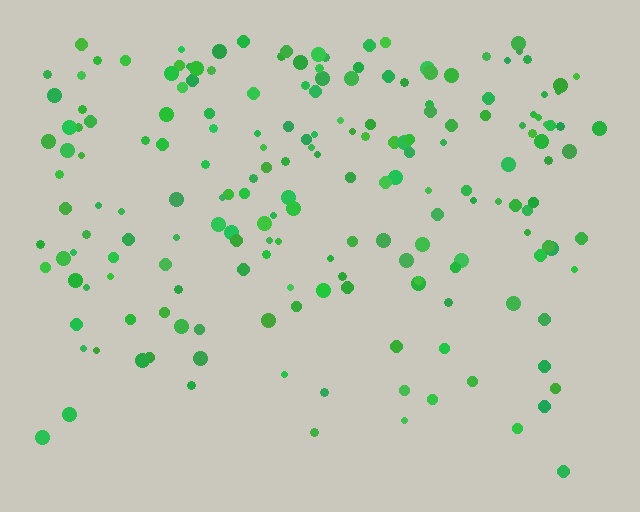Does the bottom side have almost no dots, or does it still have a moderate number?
Still a moderate number, just noticeably fewer than the top.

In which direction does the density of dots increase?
From bottom to top, with the top side densest.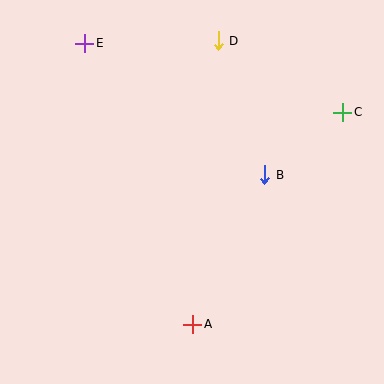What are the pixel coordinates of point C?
Point C is at (343, 112).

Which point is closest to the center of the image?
Point B at (265, 175) is closest to the center.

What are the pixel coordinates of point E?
Point E is at (85, 43).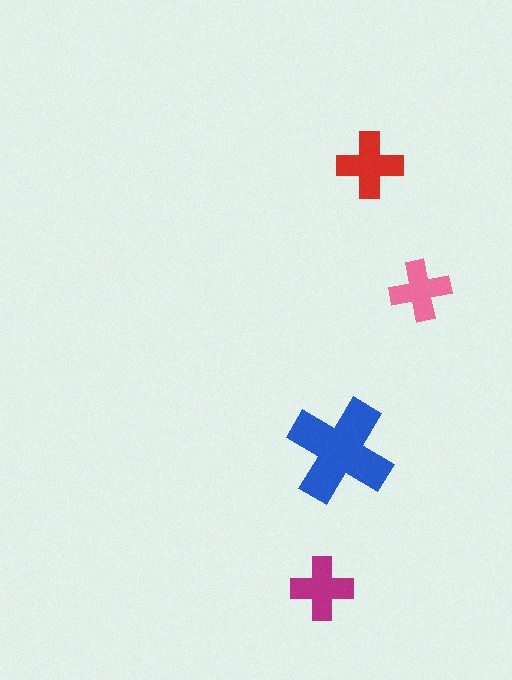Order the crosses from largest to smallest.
the blue one, the red one, the magenta one, the pink one.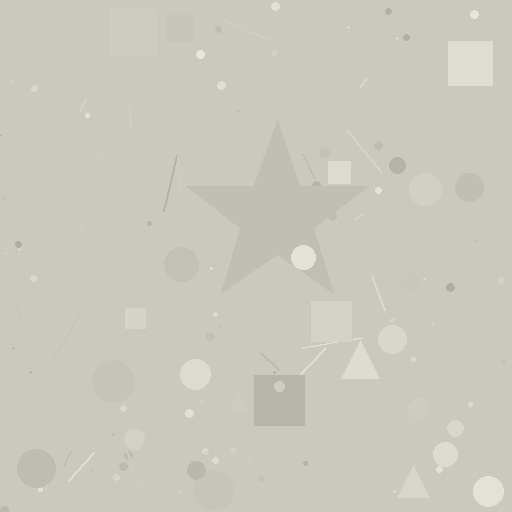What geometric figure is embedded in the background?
A star is embedded in the background.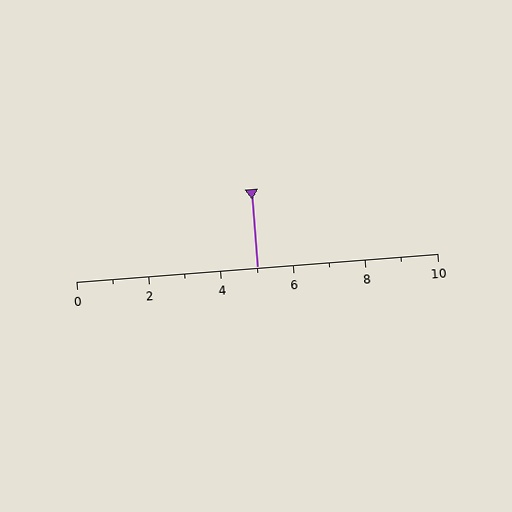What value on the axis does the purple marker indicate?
The marker indicates approximately 5.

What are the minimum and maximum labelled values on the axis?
The axis runs from 0 to 10.